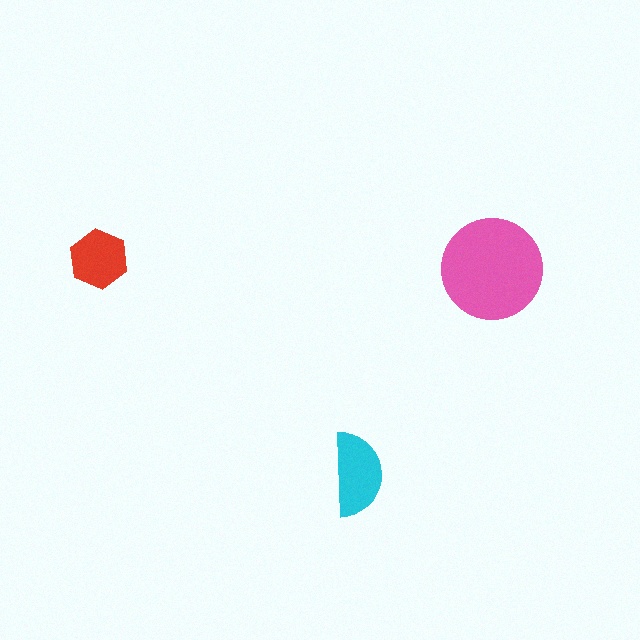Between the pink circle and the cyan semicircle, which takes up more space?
The pink circle.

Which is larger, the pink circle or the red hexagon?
The pink circle.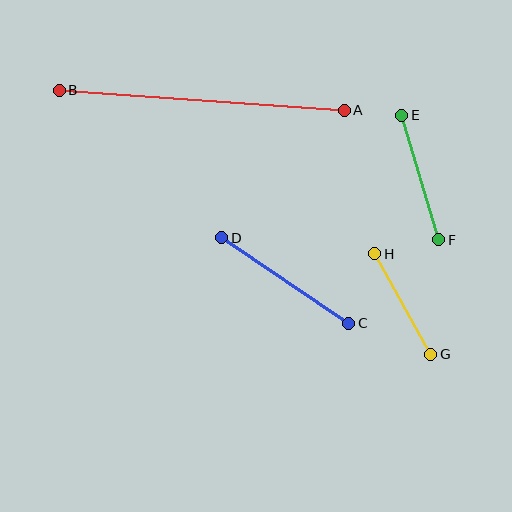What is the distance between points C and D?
The distance is approximately 154 pixels.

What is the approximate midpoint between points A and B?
The midpoint is at approximately (202, 100) pixels.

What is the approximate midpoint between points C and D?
The midpoint is at approximately (285, 281) pixels.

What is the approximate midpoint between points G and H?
The midpoint is at approximately (403, 304) pixels.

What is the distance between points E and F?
The distance is approximately 130 pixels.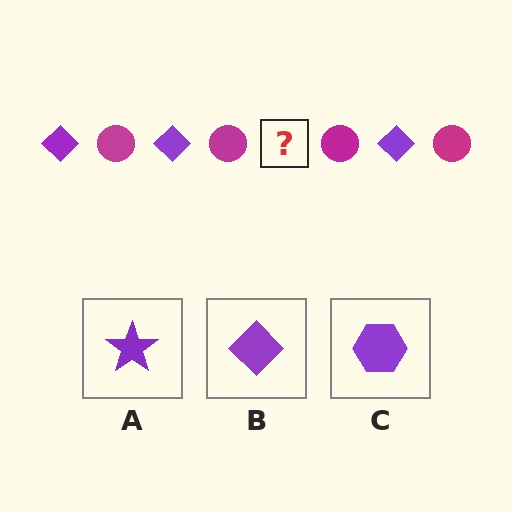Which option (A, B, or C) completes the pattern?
B.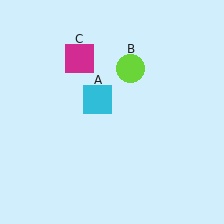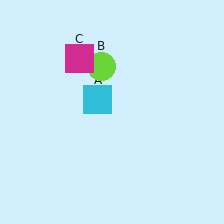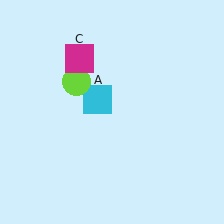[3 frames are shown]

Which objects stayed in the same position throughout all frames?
Cyan square (object A) and magenta square (object C) remained stationary.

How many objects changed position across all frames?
1 object changed position: lime circle (object B).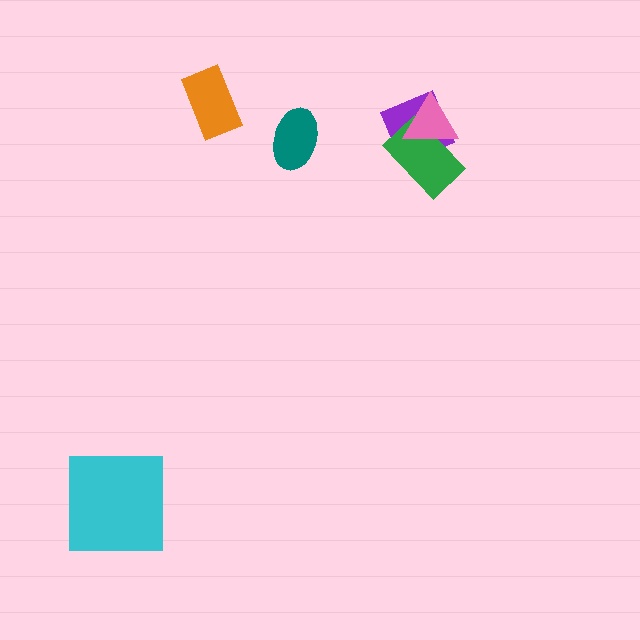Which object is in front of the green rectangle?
The pink triangle is in front of the green rectangle.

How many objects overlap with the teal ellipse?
0 objects overlap with the teal ellipse.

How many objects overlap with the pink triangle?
2 objects overlap with the pink triangle.